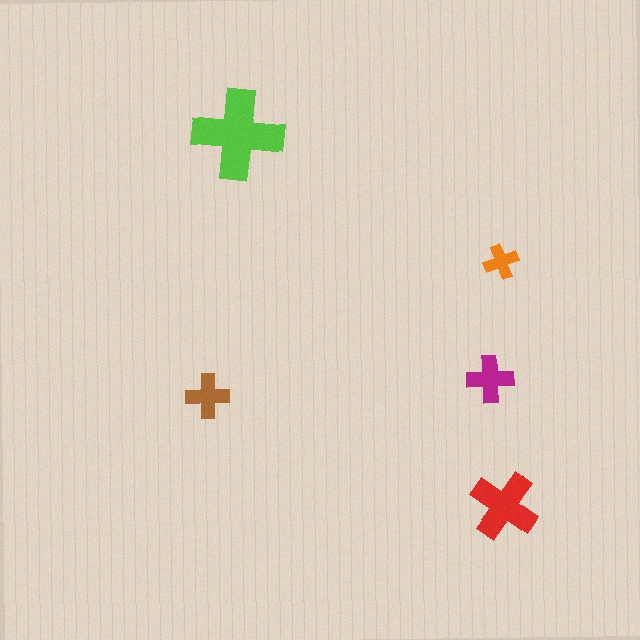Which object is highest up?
The lime cross is topmost.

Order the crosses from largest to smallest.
the lime one, the red one, the magenta one, the brown one, the orange one.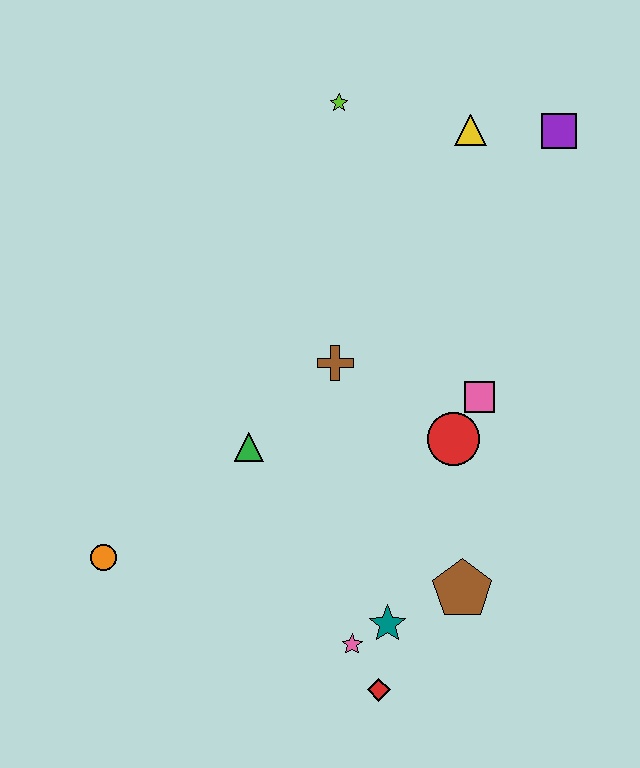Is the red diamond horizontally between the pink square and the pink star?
Yes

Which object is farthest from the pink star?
The purple square is farthest from the pink star.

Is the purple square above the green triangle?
Yes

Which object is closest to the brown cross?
The green triangle is closest to the brown cross.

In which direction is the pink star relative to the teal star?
The pink star is to the left of the teal star.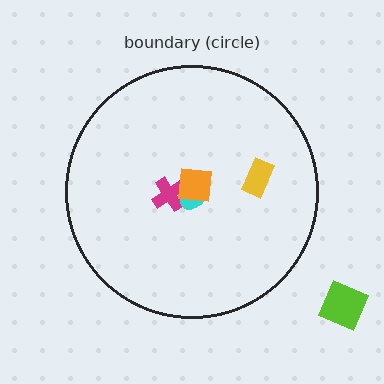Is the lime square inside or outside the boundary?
Outside.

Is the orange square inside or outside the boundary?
Inside.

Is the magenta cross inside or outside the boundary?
Inside.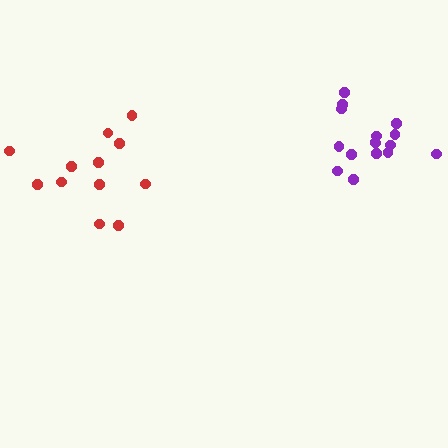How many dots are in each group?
Group 1: 12 dots, Group 2: 16 dots (28 total).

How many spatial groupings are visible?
There are 2 spatial groupings.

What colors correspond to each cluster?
The clusters are colored: red, purple.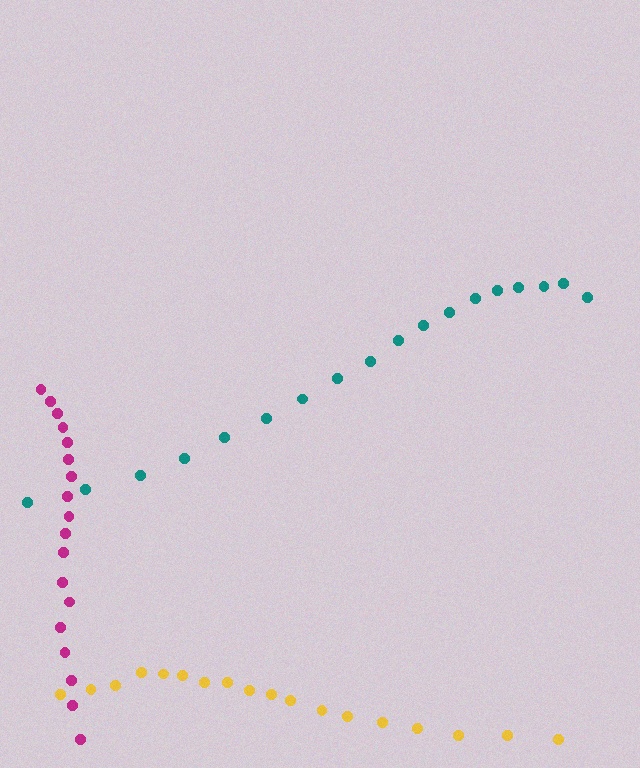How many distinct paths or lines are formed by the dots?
There are 3 distinct paths.